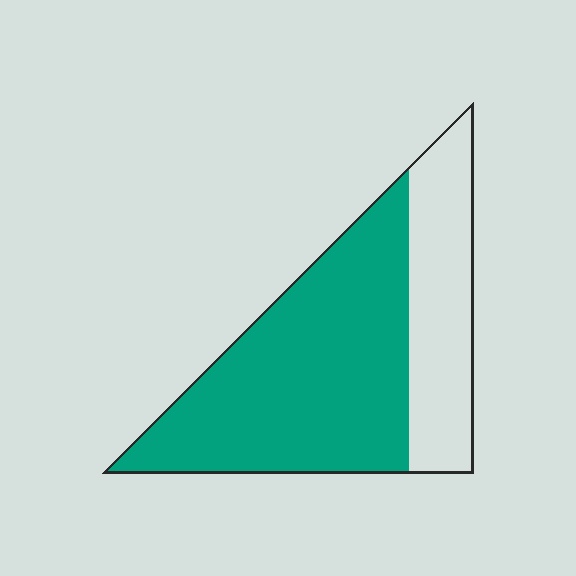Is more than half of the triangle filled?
Yes.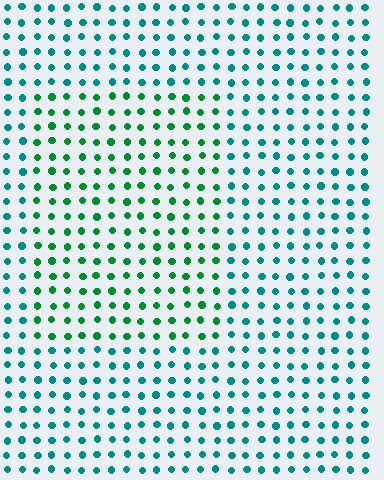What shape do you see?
I see a rectangle.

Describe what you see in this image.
The image is filled with small teal elements in a uniform arrangement. A rectangle-shaped region is visible where the elements are tinted to a slightly different hue, forming a subtle color boundary.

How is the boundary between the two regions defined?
The boundary is defined purely by a slight shift in hue (about 38 degrees). Spacing, size, and orientation are identical on both sides.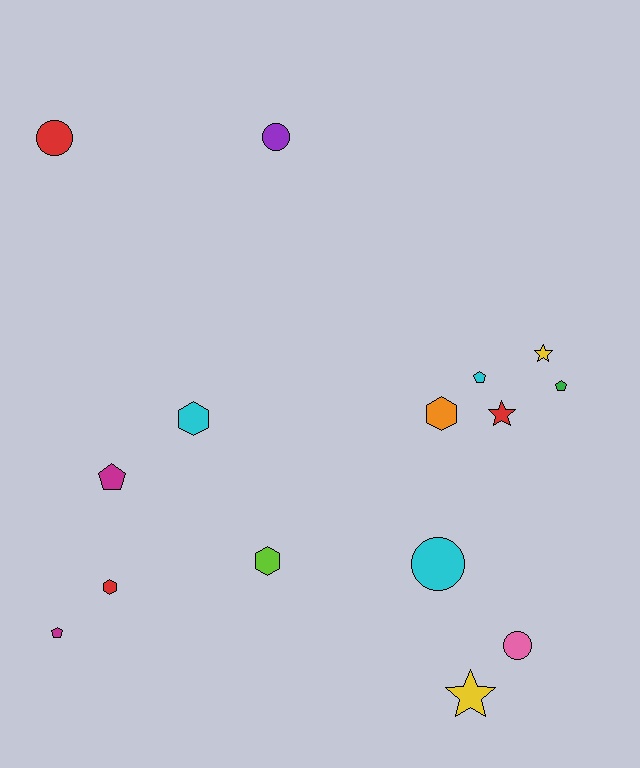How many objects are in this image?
There are 15 objects.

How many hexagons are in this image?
There are 4 hexagons.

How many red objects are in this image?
There are 3 red objects.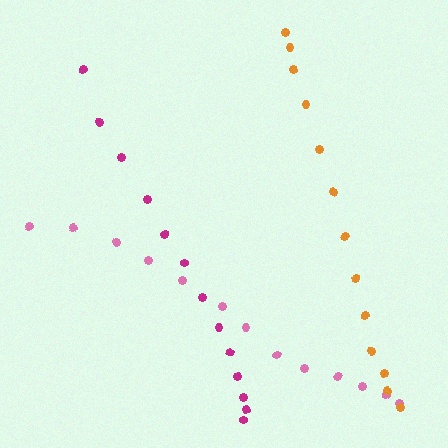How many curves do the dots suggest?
There are 3 distinct paths.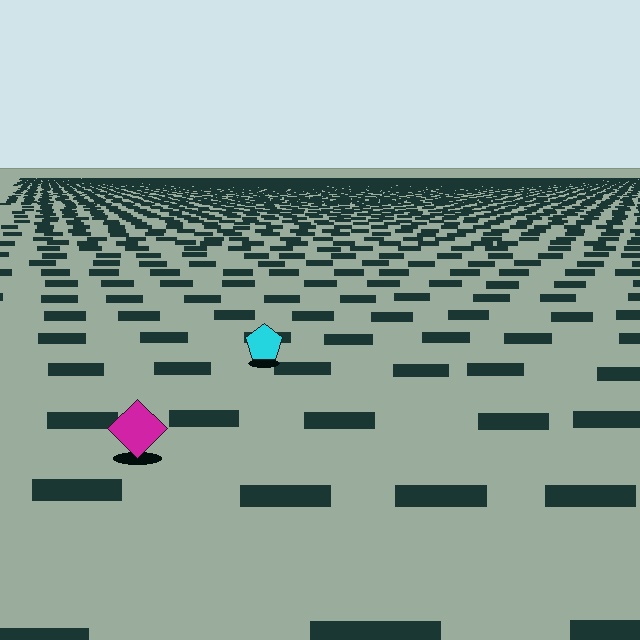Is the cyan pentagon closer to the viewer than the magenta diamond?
No. The magenta diamond is closer — you can tell from the texture gradient: the ground texture is coarser near it.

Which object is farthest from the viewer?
The cyan pentagon is farthest from the viewer. It appears smaller and the ground texture around it is denser.